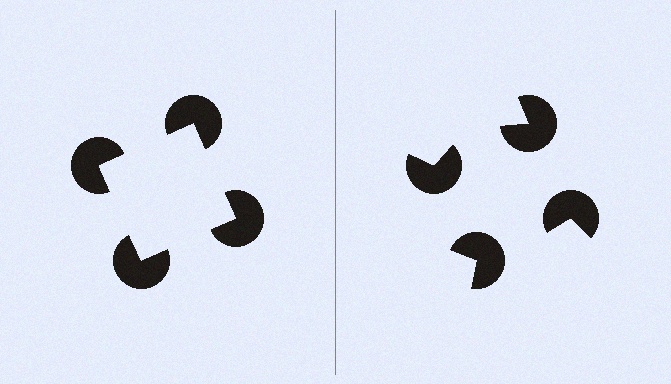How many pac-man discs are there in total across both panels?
8 — 4 on each side.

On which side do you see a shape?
An illusory square appears on the left side. On the right side the wedge cuts are rotated, so no coherent shape forms.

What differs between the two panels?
The pac-man discs are positioned identically on both sides; only the wedge orientations differ. On the left they align to a square; on the right they are misaligned.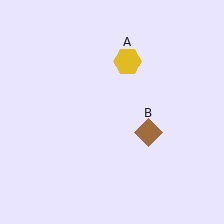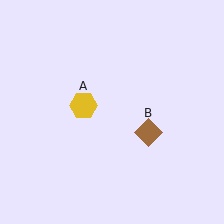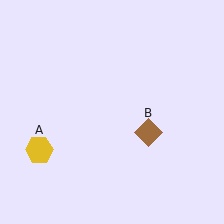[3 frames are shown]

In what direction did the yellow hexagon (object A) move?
The yellow hexagon (object A) moved down and to the left.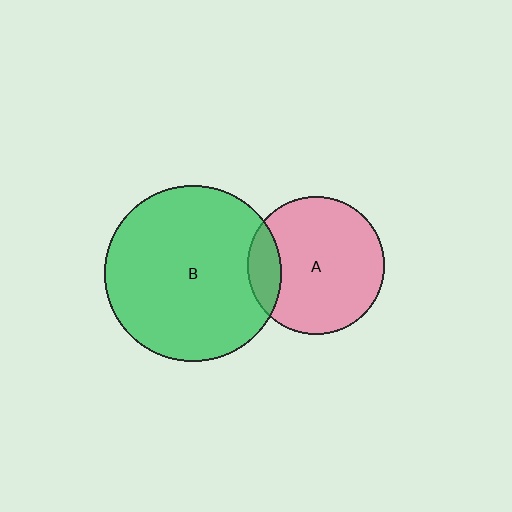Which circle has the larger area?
Circle B (green).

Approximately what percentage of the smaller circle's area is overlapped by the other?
Approximately 15%.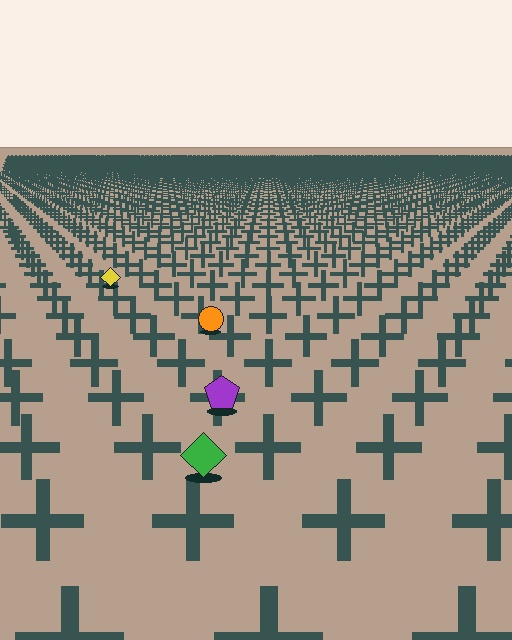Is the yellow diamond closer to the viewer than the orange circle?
No. The orange circle is closer — you can tell from the texture gradient: the ground texture is coarser near it.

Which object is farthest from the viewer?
The yellow diamond is farthest from the viewer. It appears smaller and the ground texture around it is denser.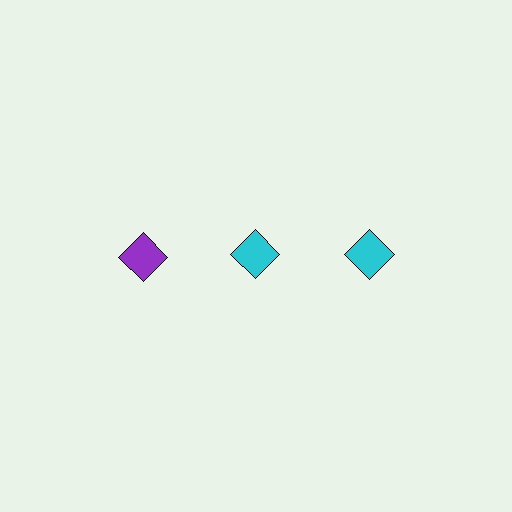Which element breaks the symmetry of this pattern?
The purple diamond in the top row, leftmost column breaks the symmetry. All other shapes are cyan diamonds.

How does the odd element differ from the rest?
It has a different color: purple instead of cyan.